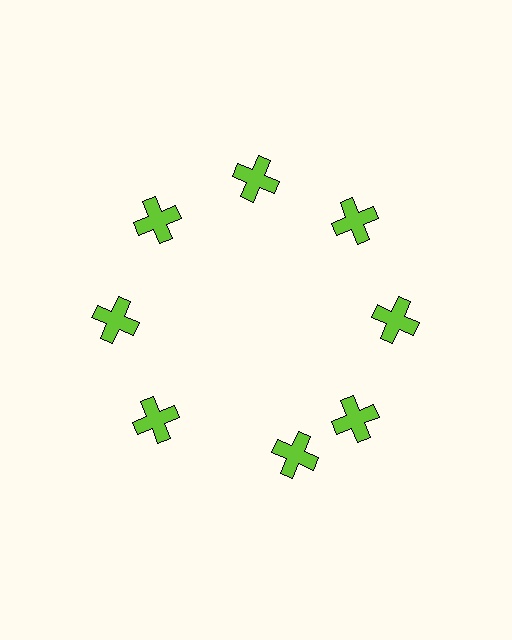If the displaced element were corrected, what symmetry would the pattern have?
It would have 8-fold rotational symmetry — the pattern would map onto itself every 45 degrees.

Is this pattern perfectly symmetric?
No. The 8 lime crosses are arranged in a ring, but one element near the 6 o'clock position is rotated out of alignment along the ring, breaking the 8-fold rotational symmetry.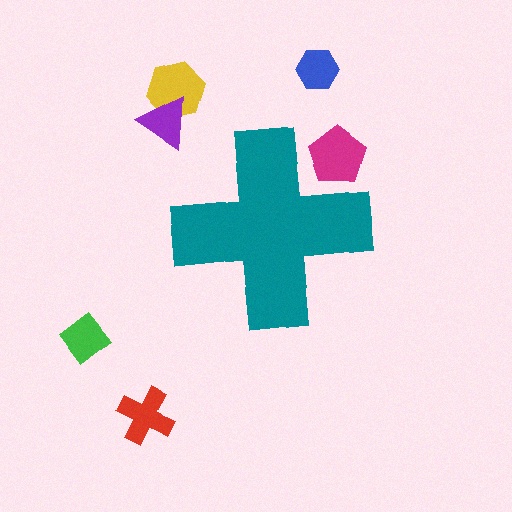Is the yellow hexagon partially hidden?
No, the yellow hexagon is fully visible.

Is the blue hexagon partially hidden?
No, the blue hexagon is fully visible.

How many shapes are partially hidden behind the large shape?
1 shape is partially hidden.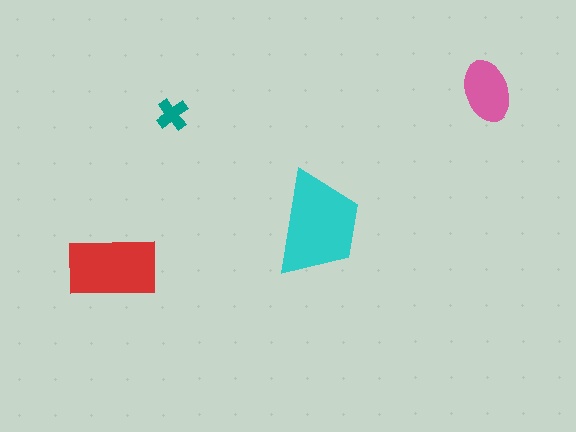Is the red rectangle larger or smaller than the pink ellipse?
Larger.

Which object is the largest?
The cyan trapezoid.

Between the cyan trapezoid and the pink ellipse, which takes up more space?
The cyan trapezoid.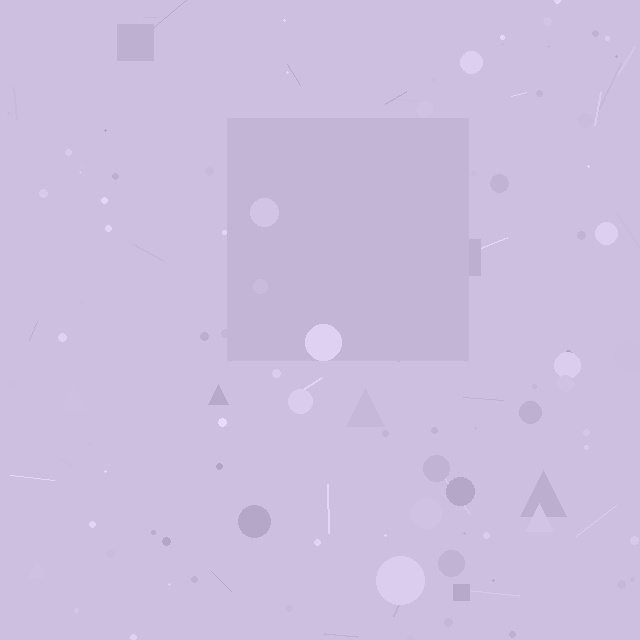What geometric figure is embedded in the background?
A square is embedded in the background.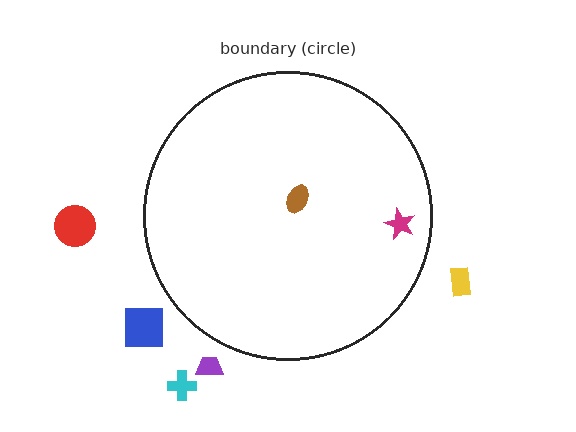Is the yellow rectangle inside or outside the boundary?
Outside.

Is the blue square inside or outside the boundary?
Outside.